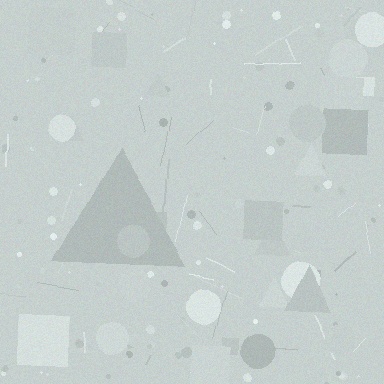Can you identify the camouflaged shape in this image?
The camouflaged shape is a triangle.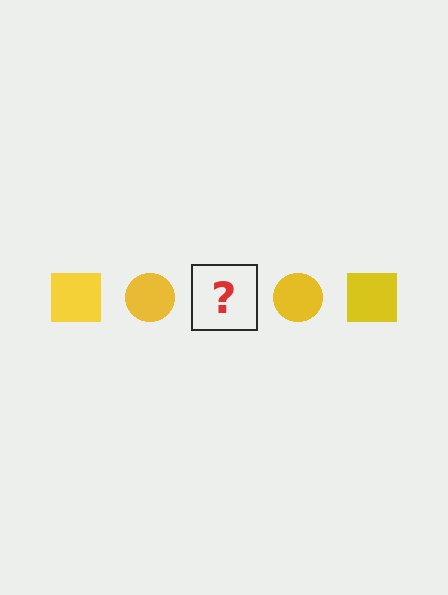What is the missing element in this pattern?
The missing element is a yellow square.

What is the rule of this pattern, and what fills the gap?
The rule is that the pattern cycles through square, circle shapes in yellow. The gap should be filled with a yellow square.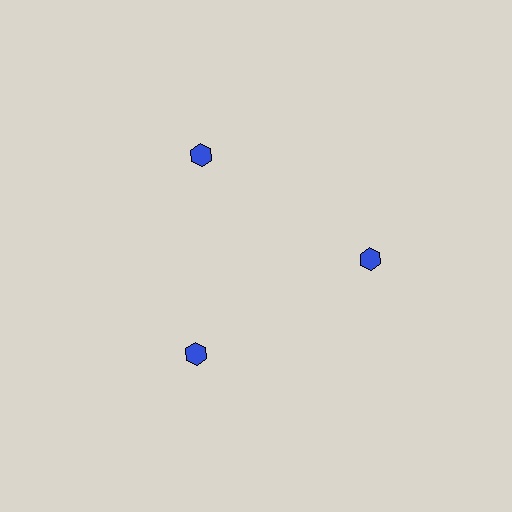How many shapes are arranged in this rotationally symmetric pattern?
There are 3 shapes, arranged in 3 groups of 1.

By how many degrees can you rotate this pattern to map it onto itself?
The pattern maps onto itself every 120 degrees of rotation.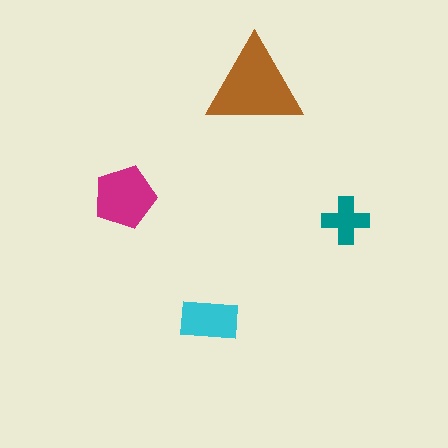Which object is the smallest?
The teal cross.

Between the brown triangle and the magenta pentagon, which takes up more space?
The brown triangle.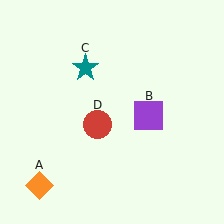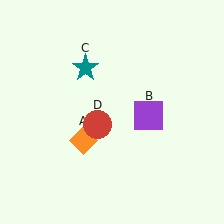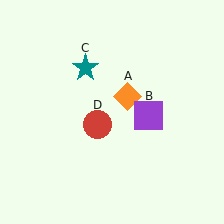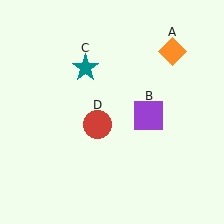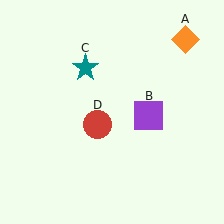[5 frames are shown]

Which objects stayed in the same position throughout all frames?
Purple square (object B) and teal star (object C) and red circle (object D) remained stationary.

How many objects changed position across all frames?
1 object changed position: orange diamond (object A).